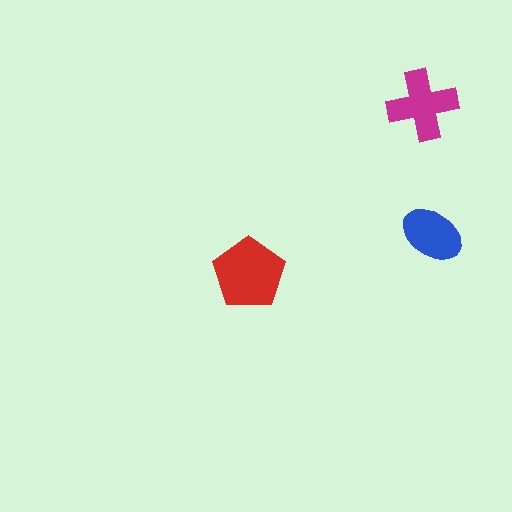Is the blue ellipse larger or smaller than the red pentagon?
Smaller.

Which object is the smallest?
The blue ellipse.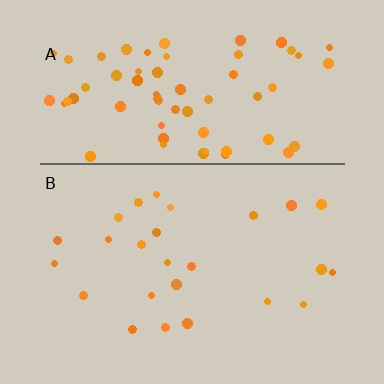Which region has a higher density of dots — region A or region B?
A (the top).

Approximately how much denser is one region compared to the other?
Approximately 3.0× — region A over region B.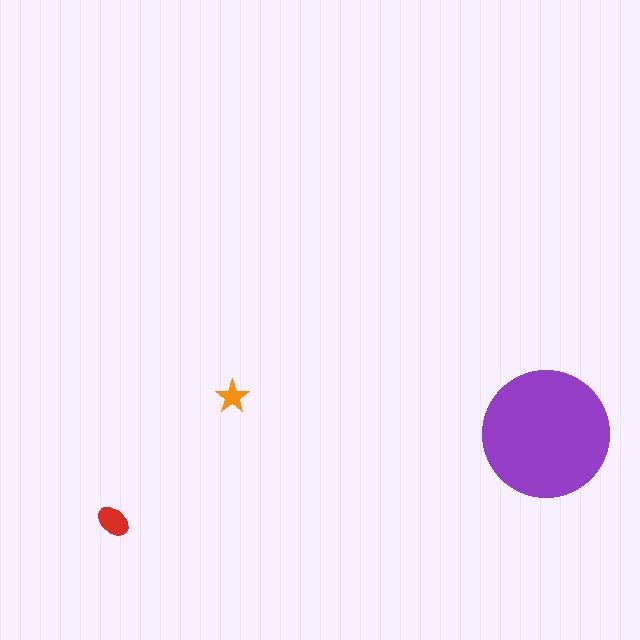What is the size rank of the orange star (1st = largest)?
3rd.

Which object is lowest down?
The red ellipse is bottommost.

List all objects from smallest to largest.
The orange star, the red ellipse, the purple circle.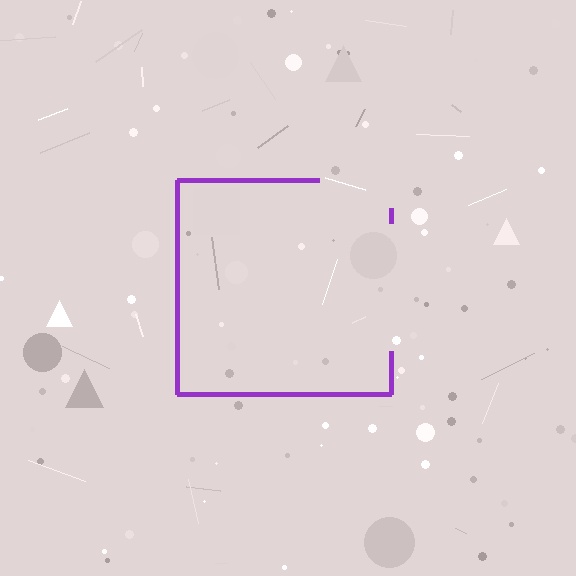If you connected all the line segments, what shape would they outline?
They would outline a square.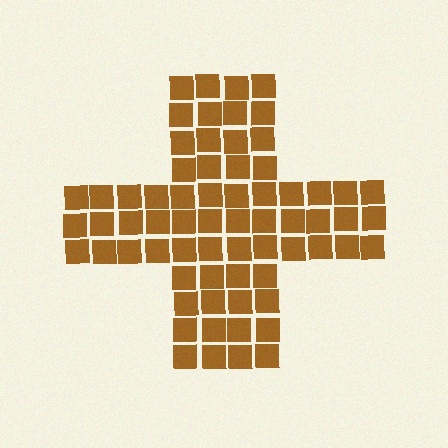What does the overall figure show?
The overall figure shows a cross.